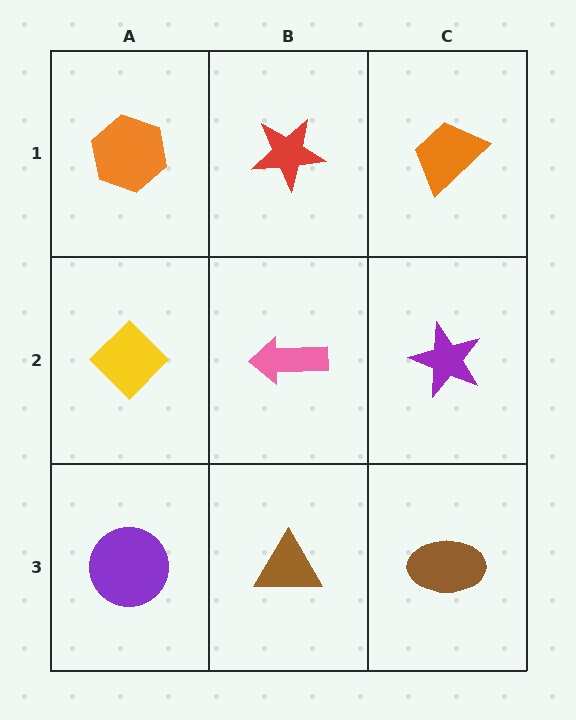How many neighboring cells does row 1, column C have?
2.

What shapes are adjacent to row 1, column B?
A pink arrow (row 2, column B), an orange hexagon (row 1, column A), an orange trapezoid (row 1, column C).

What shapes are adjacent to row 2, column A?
An orange hexagon (row 1, column A), a purple circle (row 3, column A), a pink arrow (row 2, column B).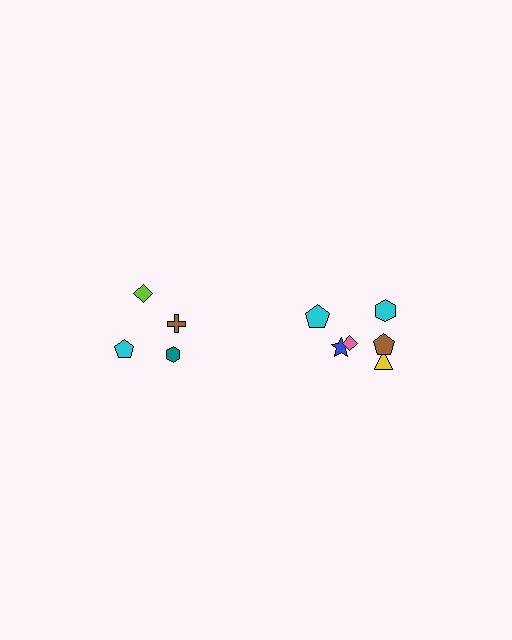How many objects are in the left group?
There are 4 objects.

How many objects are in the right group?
There are 6 objects.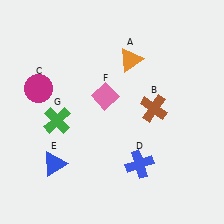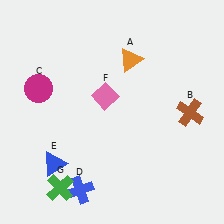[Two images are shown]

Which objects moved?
The objects that moved are: the brown cross (B), the blue cross (D), the green cross (G).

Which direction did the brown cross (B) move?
The brown cross (B) moved right.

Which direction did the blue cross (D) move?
The blue cross (D) moved left.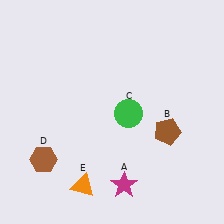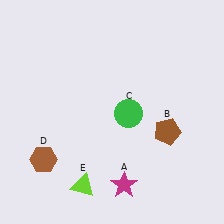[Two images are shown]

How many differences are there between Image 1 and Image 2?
There is 1 difference between the two images.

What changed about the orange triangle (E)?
In Image 1, E is orange. In Image 2, it changed to lime.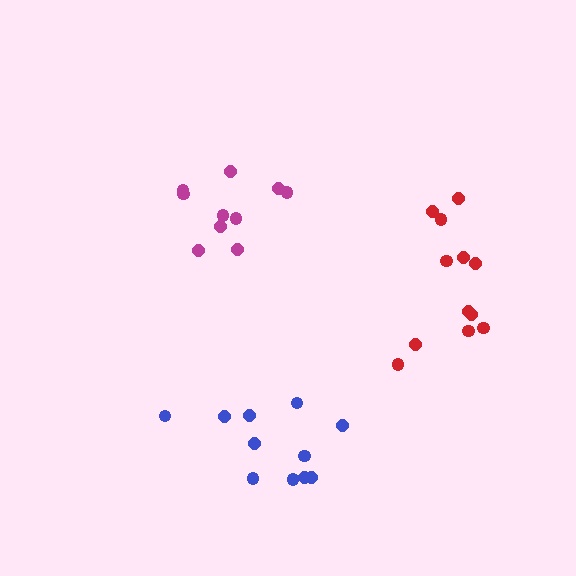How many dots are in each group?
Group 1: 10 dots, Group 2: 12 dots, Group 3: 11 dots (33 total).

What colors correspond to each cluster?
The clusters are colored: magenta, red, blue.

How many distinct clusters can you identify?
There are 3 distinct clusters.